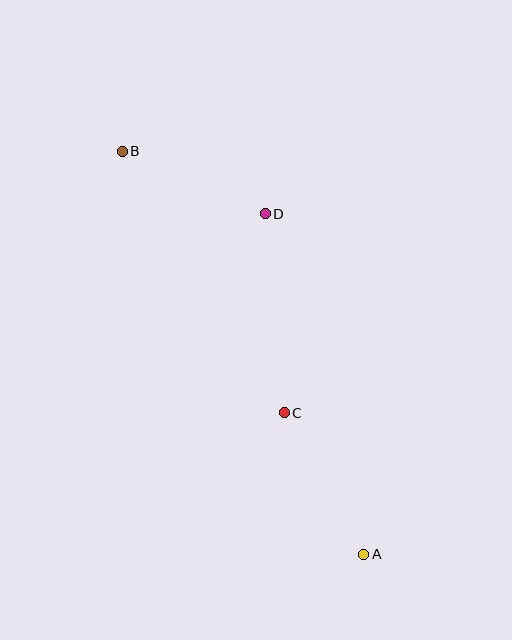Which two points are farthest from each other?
Points A and B are farthest from each other.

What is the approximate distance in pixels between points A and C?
The distance between A and C is approximately 162 pixels.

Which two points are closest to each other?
Points B and D are closest to each other.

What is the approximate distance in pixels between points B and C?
The distance between B and C is approximately 308 pixels.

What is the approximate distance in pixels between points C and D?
The distance between C and D is approximately 200 pixels.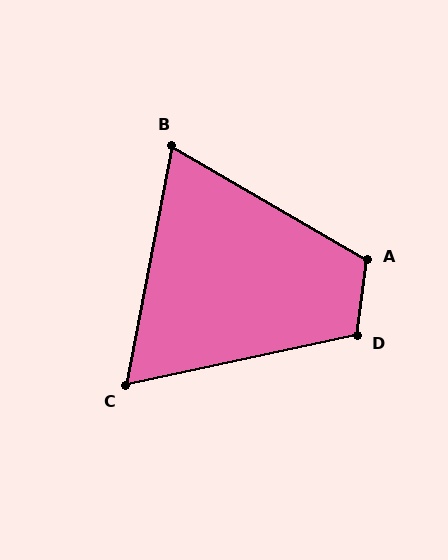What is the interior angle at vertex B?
Approximately 70 degrees (acute).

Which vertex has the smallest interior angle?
C, at approximately 67 degrees.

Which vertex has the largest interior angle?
A, at approximately 113 degrees.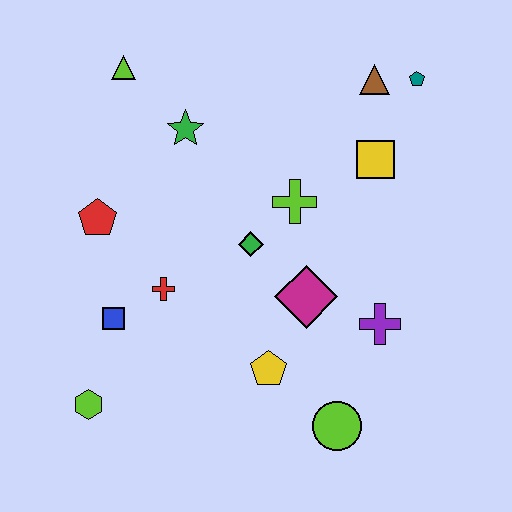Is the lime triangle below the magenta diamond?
No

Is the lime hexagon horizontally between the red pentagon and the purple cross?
No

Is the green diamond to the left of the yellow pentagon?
Yes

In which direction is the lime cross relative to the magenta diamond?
The lime cross is above the magenta diamond.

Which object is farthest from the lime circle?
The lime triangle is farthest from the lime circle.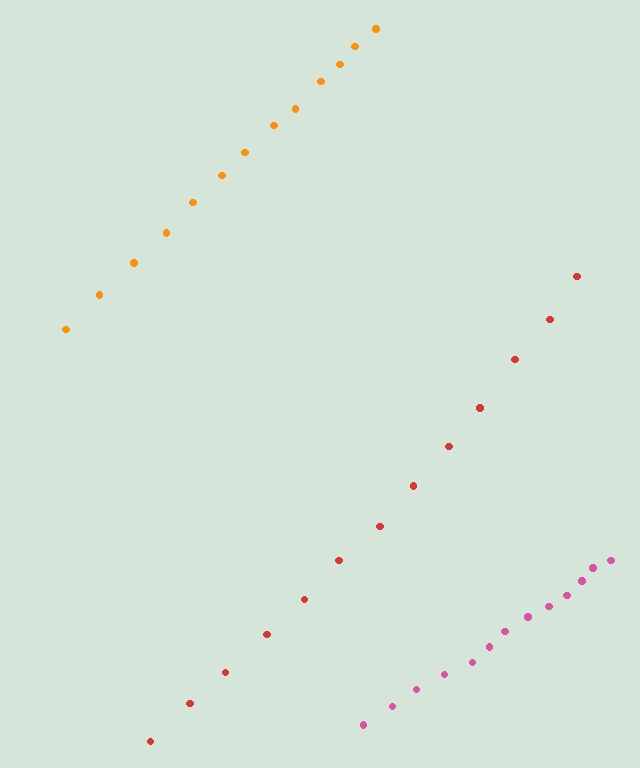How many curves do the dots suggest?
There are 3 distinct paths.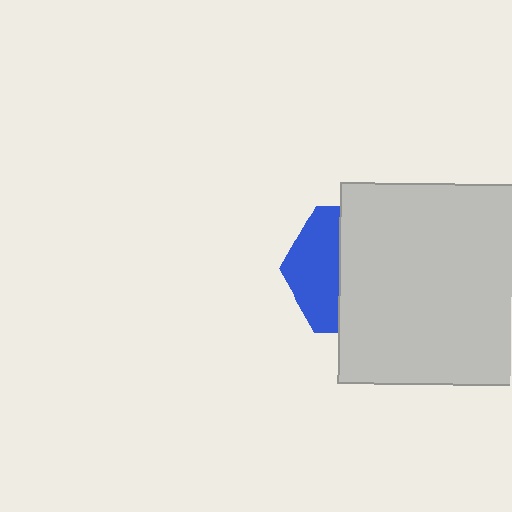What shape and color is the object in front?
The object in front is a light gray square.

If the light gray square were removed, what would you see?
You would see the complete blue hexagon.